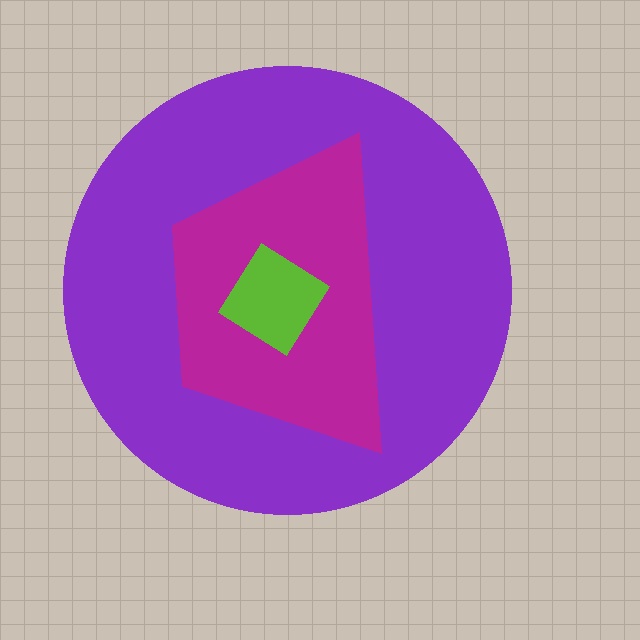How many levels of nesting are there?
3.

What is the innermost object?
The lime diamond.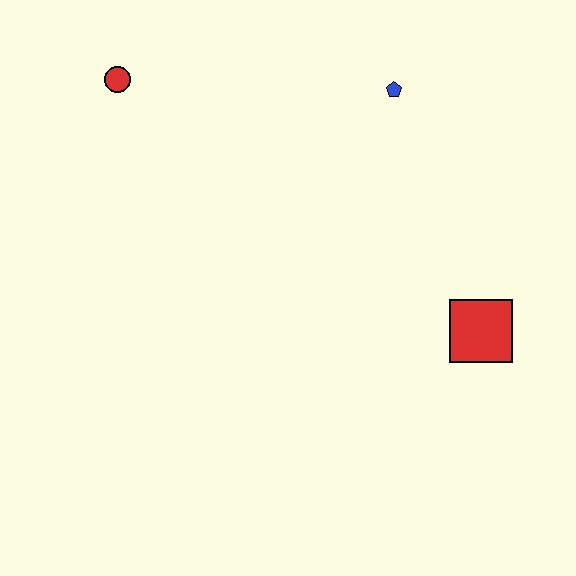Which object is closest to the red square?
The blue pentagon is closest to the red square.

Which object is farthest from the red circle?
The red square is farthest from the red circle.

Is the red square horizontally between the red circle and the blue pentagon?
No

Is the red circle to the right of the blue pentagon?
No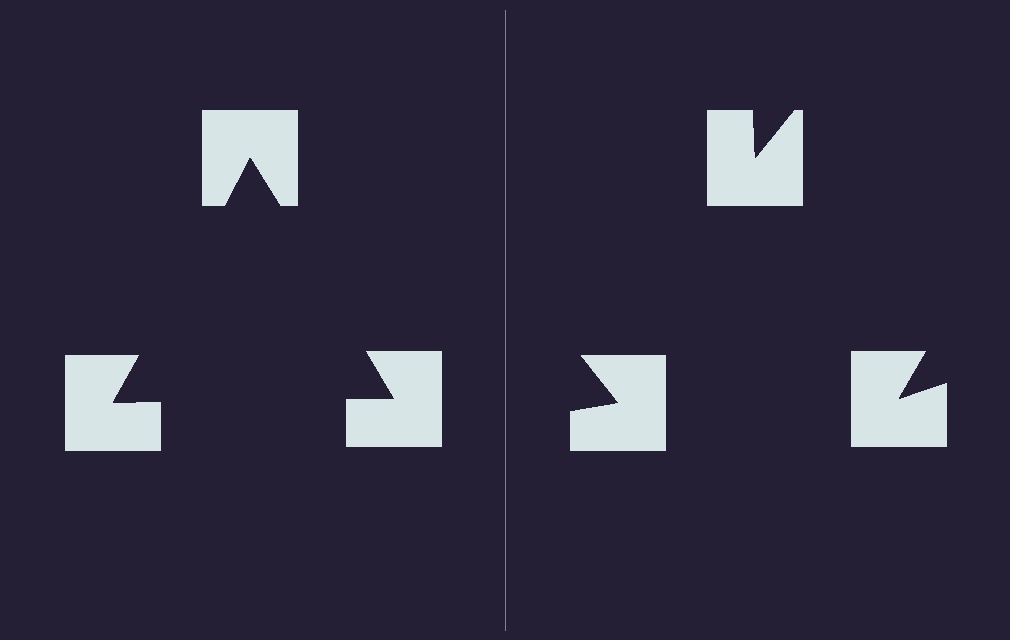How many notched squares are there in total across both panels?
6 — 3 on each side.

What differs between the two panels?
The notched squares are positioned identically on both sides; only the wedge orientations differ. On the left they align to a triangle; on the right they are misaligned.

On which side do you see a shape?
An illusory triangle appears on the left side. On the right side the wedge cuts are rotated, so no coherent shape forms.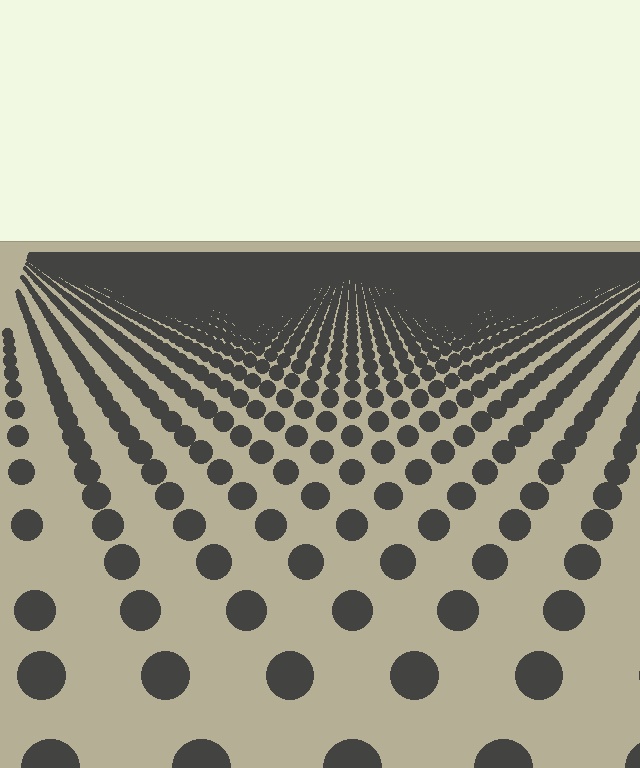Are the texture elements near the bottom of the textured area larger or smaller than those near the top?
Larger. Near the bottom, elements are closer to the viewer and appear at a bigger on-screen size.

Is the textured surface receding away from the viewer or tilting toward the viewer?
The surface is receding away from the viewer. Texture elements get smaller and denser toward the top.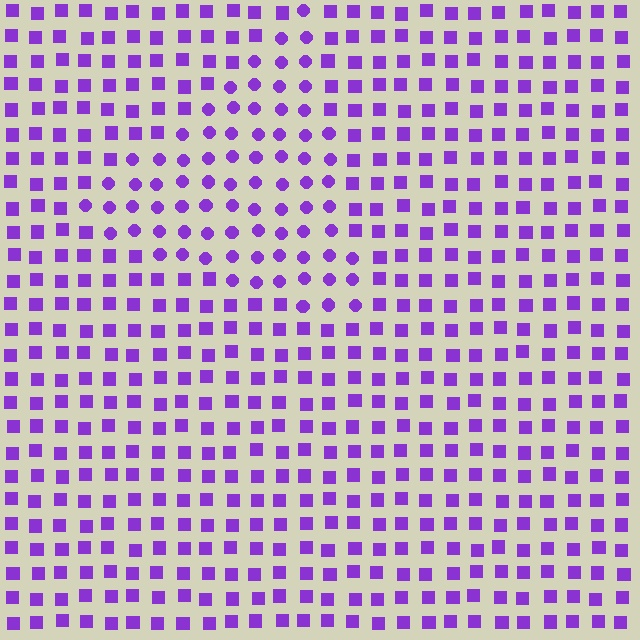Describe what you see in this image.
The image is filled with small purple elements arranged in a uniform grid. A triangle-shaped region contains circles, while the surrounding area contains squares. The boundary is defined purely by the change in element shape.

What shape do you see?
I see a triangle.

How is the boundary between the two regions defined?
The boundary is defined by a change in element shape: circles inside vs. squares outside. All elements share the same color and spacing.